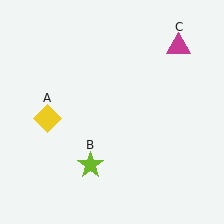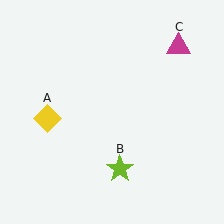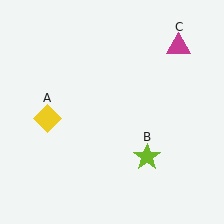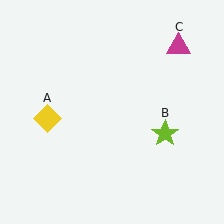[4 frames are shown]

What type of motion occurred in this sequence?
The lime star (object B) rotated counterclockwise around the center of the scene.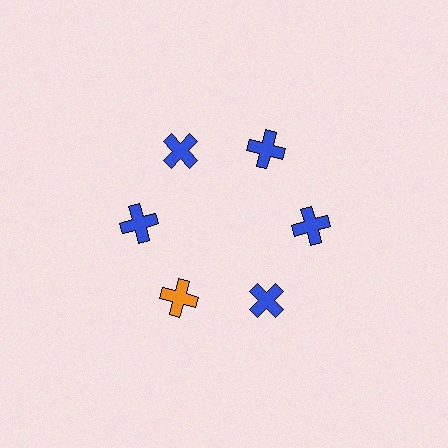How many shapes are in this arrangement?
There are 6 shapes arranged in a ring pattern.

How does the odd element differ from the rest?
It has a different color: orange instead of blue.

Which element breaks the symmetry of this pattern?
The orange cross at roughly the 7 o'clock position breaks the symmetry. All other shapes are blue crosses.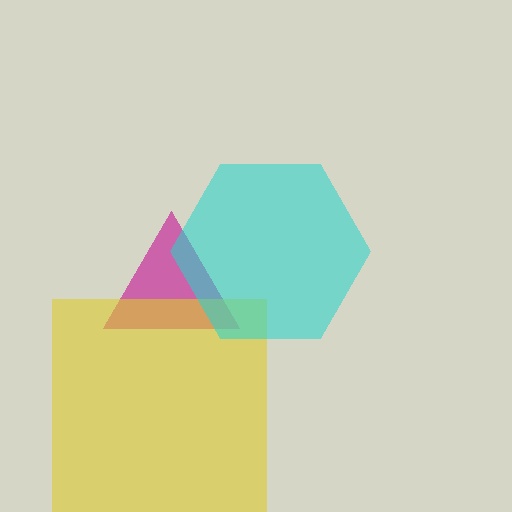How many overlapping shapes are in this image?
There are 3 overlapping shapes in the image.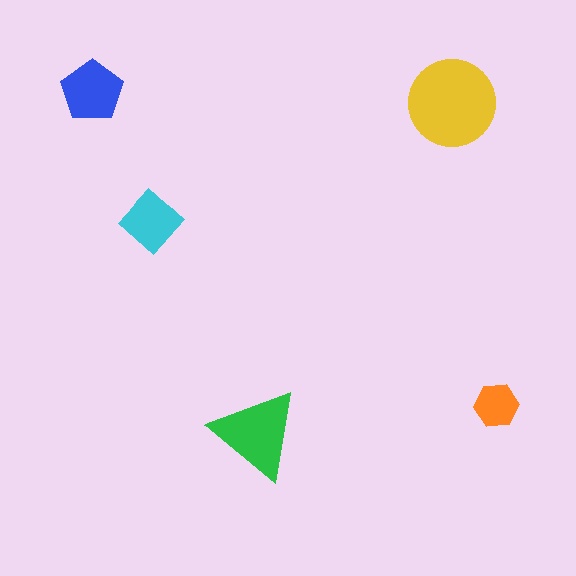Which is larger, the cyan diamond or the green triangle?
The green triangle.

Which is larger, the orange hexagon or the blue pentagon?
The blue pentagon.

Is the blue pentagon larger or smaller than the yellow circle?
Smaller.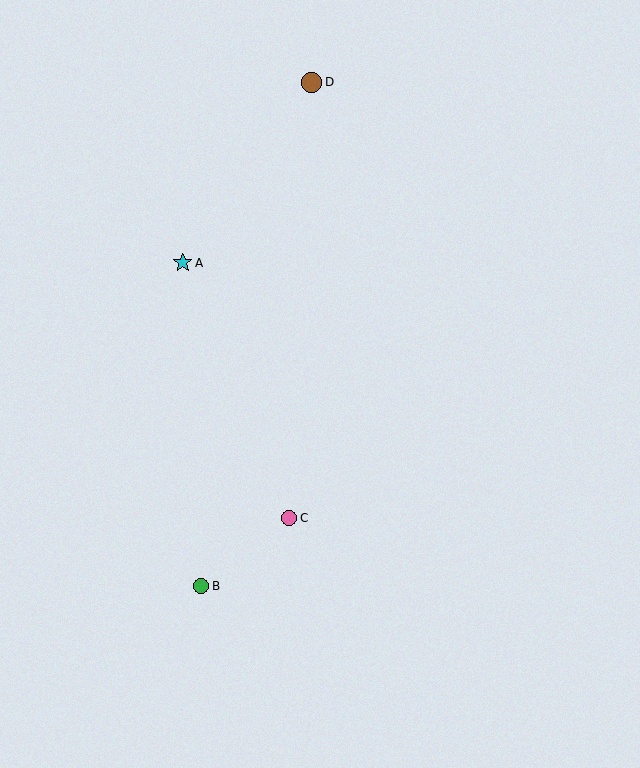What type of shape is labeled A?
Shape A is a cyan star.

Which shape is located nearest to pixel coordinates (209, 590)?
The green circle (labeled B) at (201, 586) is nearest to that location.